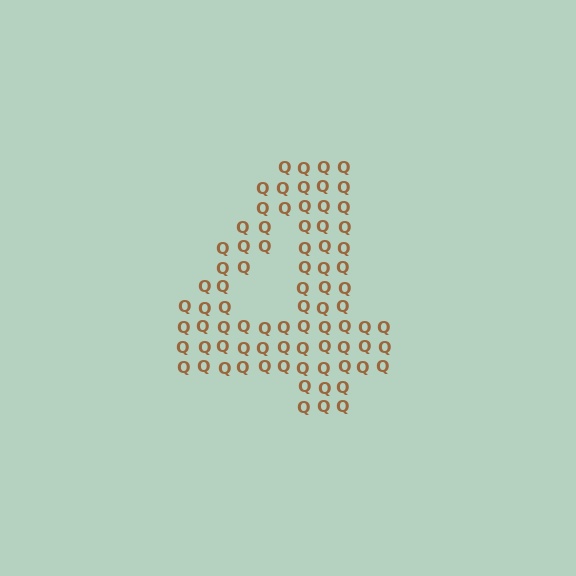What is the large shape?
The large shape is the digit 4.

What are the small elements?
The small elements are letter Q's.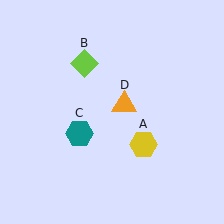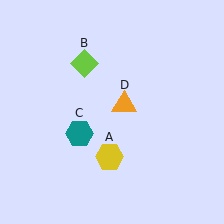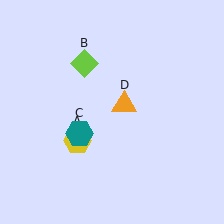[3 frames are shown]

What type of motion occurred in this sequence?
The yellow hexagon (object A) rotated clockwise around the center of the scene.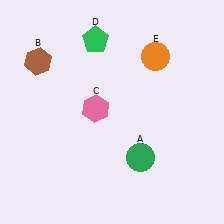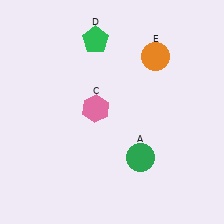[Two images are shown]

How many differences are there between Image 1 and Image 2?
There is 1 difference between the two images.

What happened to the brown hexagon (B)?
The brown hexagon (B) was removed in Image 2. It was in the top-left area of Image 1.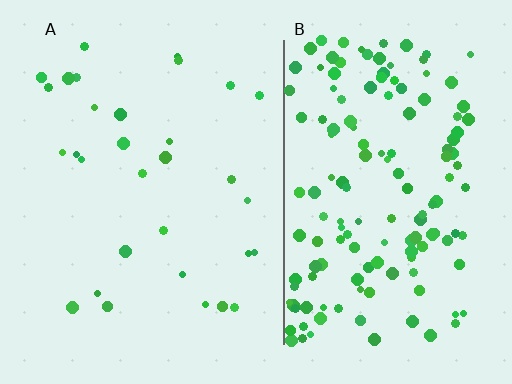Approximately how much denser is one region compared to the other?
Approximately 5.0× — region B over region A.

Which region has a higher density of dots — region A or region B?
B (the right).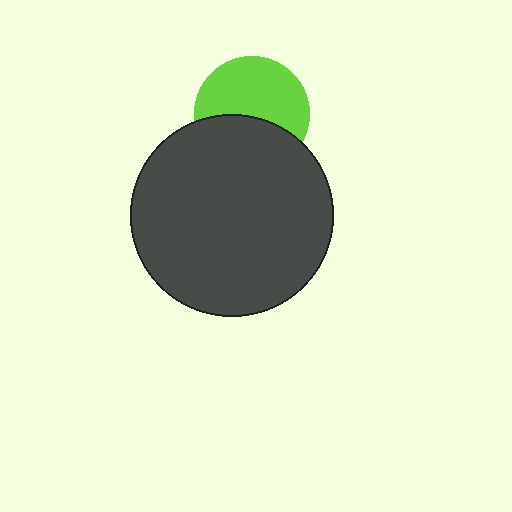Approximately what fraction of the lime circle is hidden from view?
Roughly 42% of the lime circle is hidden behind the dark gray circle.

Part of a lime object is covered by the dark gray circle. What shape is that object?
It is a circle.